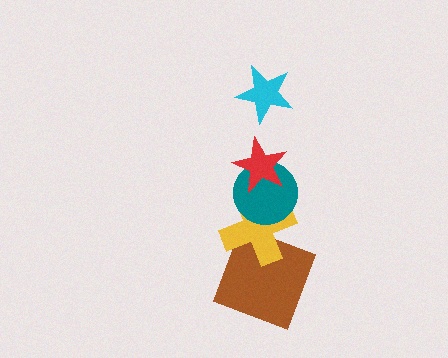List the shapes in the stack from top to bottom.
From top to bottom: the cyan star, the red star, the teal circle, the yellow cross, the brown square.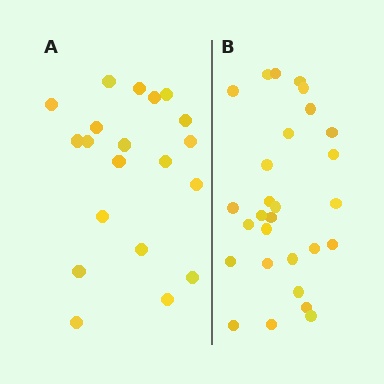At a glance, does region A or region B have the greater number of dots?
Region B (the right region) has more dots.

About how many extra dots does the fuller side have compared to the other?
Region B has roughly 8 or so more dots than region A.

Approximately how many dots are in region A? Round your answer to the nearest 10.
About 20 dots.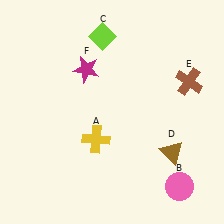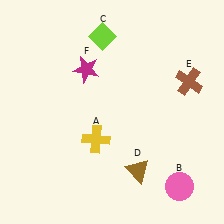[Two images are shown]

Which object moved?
The brown triangle (D) moved left.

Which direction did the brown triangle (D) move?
The brown triangle (D) moved left.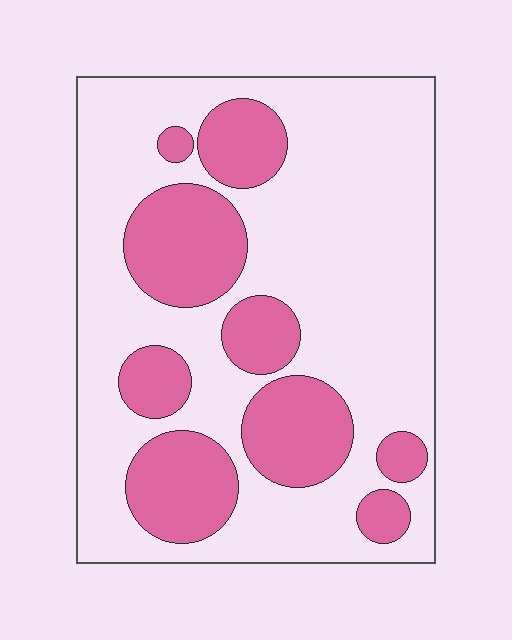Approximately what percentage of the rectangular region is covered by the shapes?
Approximately 30%.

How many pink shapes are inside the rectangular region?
9.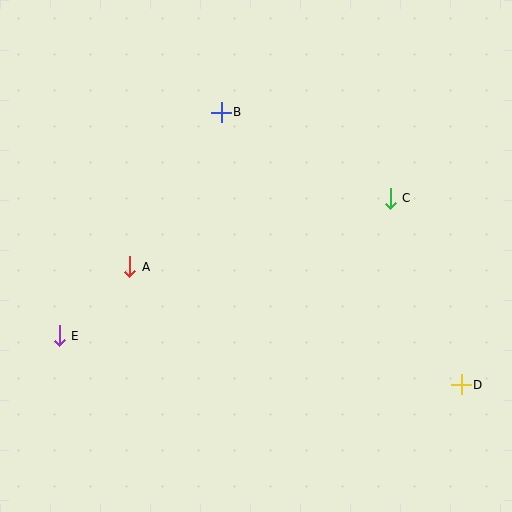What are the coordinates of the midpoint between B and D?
The midpoint between B and D is at (341, 249).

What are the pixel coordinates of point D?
Point D is at (461, 385).